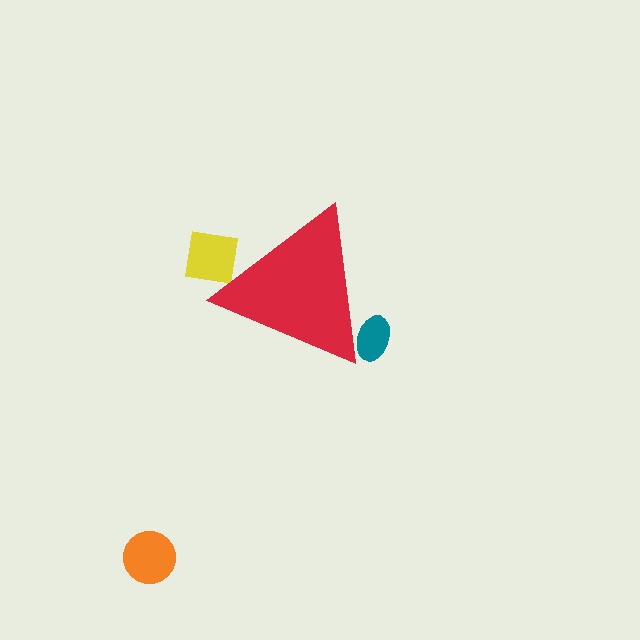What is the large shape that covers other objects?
A red triangle.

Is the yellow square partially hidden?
Yes, the yellow square is partially hidden behind the red triangle.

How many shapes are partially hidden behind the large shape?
2 shapes are partially hidden.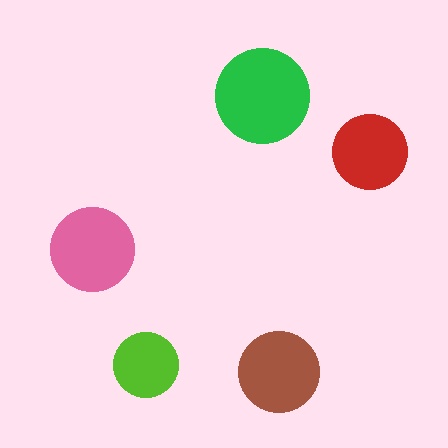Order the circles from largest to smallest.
the green one, the pink one, the brown one, the red one, the lime one.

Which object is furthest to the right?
The red circle is rightmost.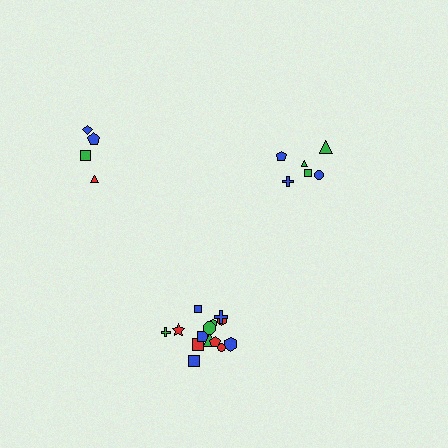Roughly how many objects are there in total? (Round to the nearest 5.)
Roughly 25 objects in total.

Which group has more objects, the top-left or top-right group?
The top-right group.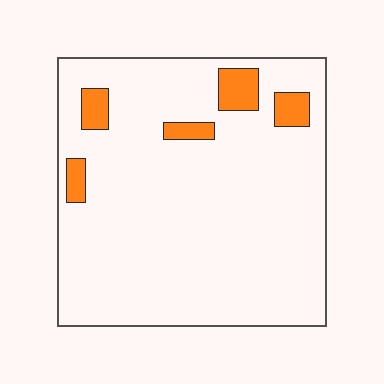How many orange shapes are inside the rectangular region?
5.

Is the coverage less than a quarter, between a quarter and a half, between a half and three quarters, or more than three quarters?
Less than a quarter.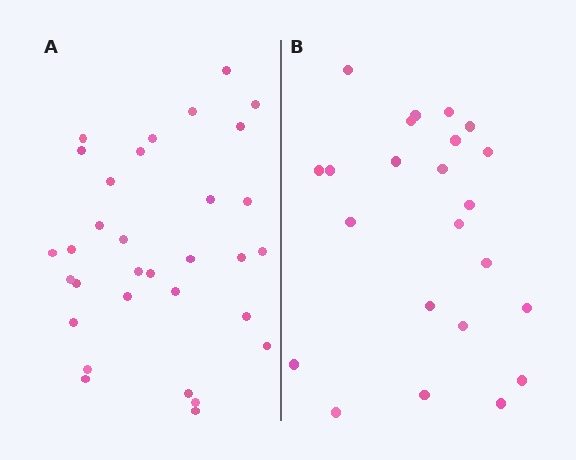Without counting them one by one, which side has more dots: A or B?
Region A (the left region) has more dots.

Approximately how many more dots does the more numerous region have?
Region A has roughly 8 or so more dots than region B.